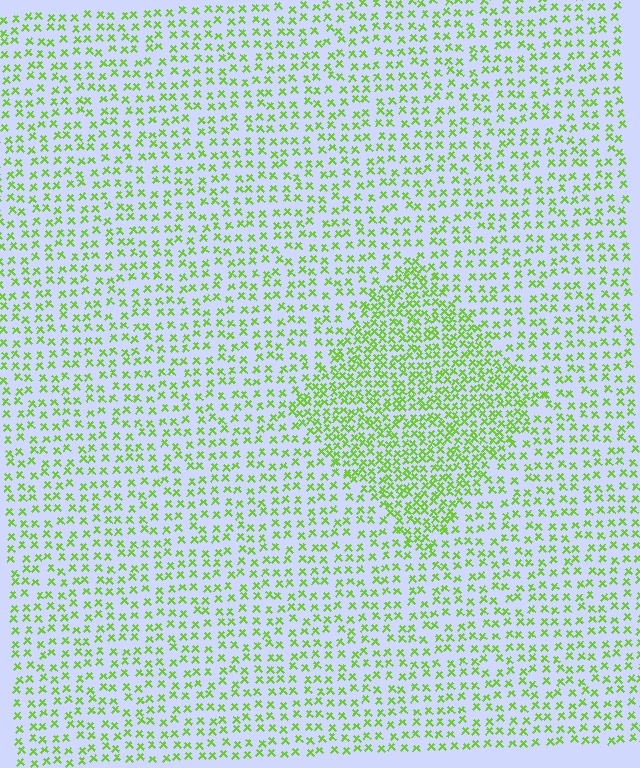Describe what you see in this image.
The image contains small lime elements arranged at two different densities. A diamond-shaped region is visible where the elements are more densely packed than the surrounding area.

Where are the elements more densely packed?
The elements are more densely packed inside the diamond boundary.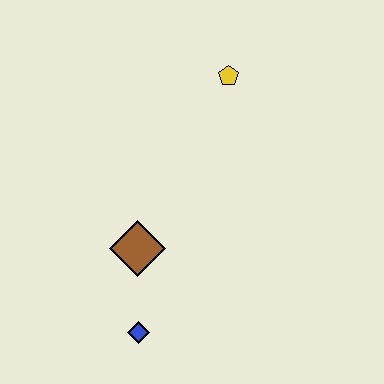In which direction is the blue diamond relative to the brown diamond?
The blue diamond is below the brown diamond.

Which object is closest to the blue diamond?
The brown diamond is closest to the blue diamond.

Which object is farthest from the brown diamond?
The yellow pentagon is farthest from the brown diamond.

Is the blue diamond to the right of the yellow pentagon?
No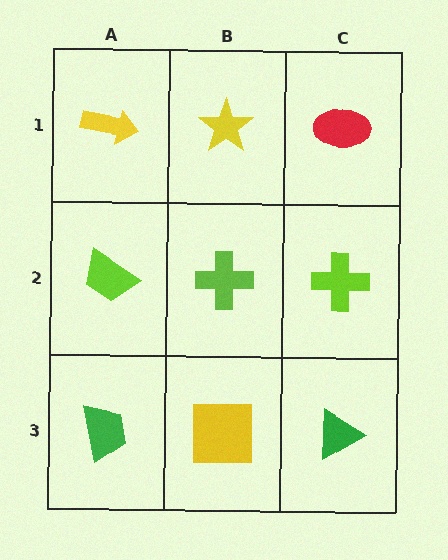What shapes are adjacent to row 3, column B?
A lime cross (row 2, column B), a green trapezoid (row 3, column A), a green triangle (row 3, column C).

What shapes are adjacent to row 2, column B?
A yellow star (row 1, column B), a yellow square (row 3, column B), a lime trapezoid (row 2, column A), a lime cross (row 2, column C).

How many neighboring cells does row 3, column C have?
2.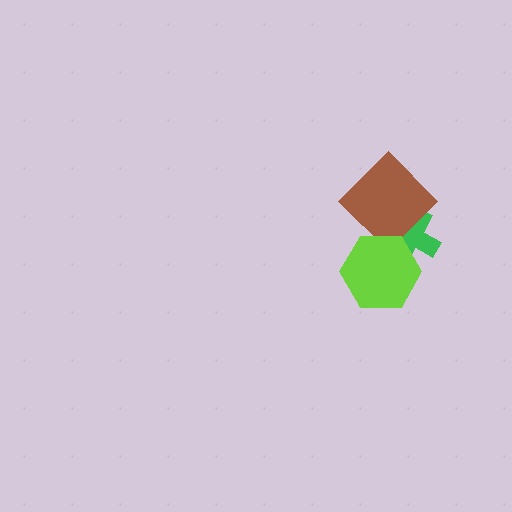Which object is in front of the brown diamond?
The lime hexagon is in front of the brown diamond.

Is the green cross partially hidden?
Yes, it is partially covered by another shape.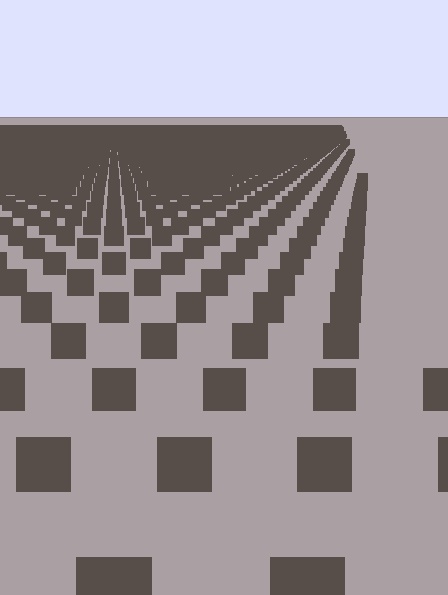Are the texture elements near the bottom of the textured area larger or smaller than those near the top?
Larger. Near the bottom, elements are closer to the viewer and appear at a bigger on-screen size.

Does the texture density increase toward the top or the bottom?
Density increases toward the top.